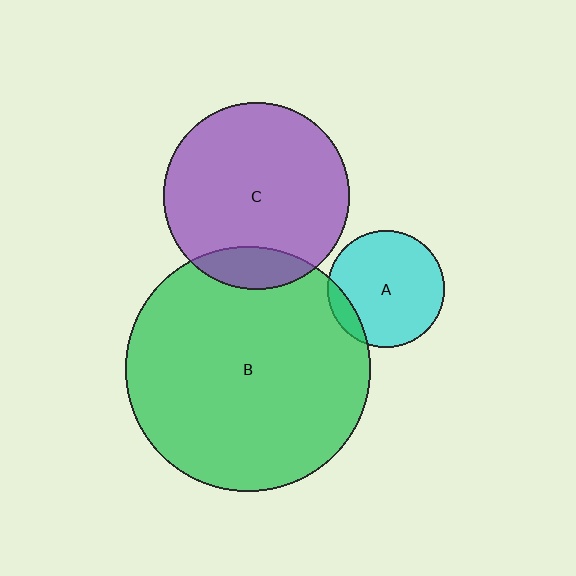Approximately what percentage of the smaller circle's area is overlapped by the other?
Approximately 10%.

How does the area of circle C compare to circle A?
Approximately 2.6 times.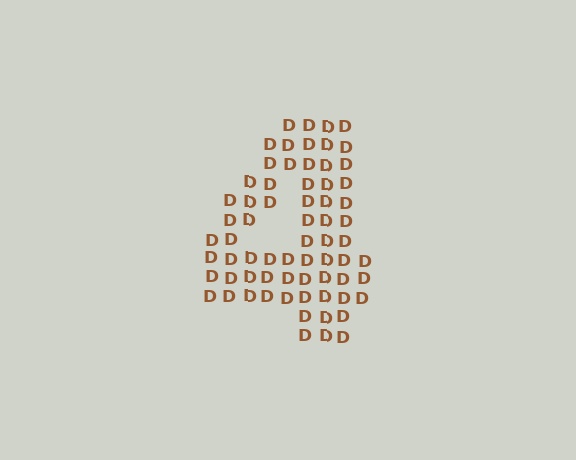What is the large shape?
The large shape is the digit 4.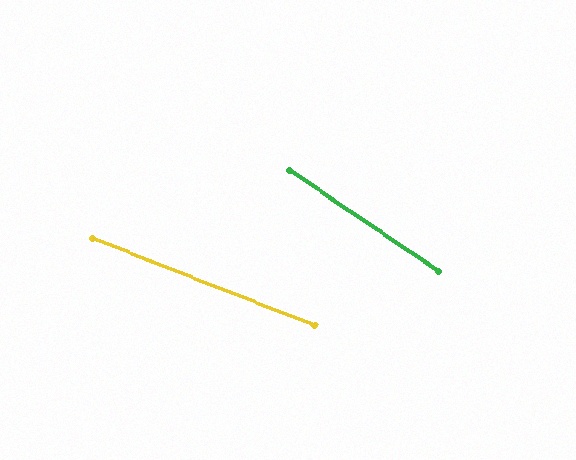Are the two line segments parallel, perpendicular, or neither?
Neither parallel nor perpendicular — they differ by about 13°.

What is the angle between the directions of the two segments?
Approximately 13 degrees.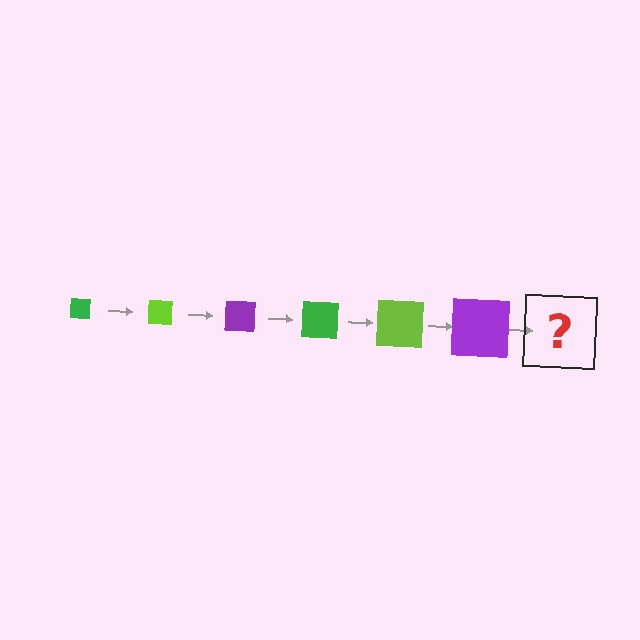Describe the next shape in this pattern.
It should be a green square, larger than the previous one.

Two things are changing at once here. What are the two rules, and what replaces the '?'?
The two rules are that the square grows larger each step and the color cycles through green, lime, and purple. The '?' should be a green square, larger than the previous one.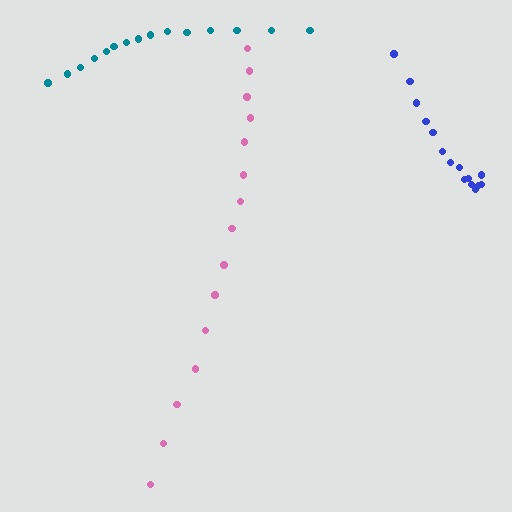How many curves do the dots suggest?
There are 3 distinct paths.